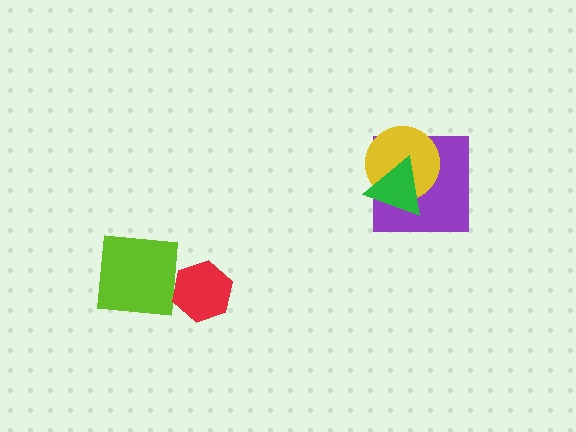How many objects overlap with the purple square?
2 objects overlap with the purple square.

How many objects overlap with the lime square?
0 objects overlap with the lime square.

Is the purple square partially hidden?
Yes, it is partially covered by another shape.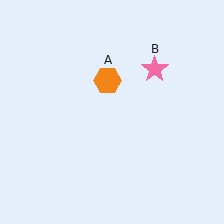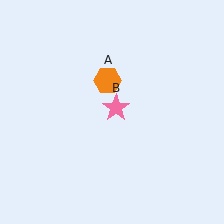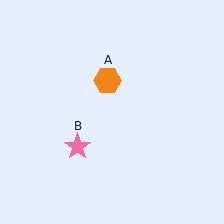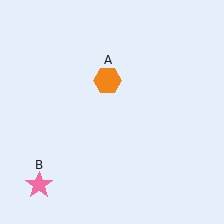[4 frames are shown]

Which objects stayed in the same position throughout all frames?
Orange hexagon (object A) remained stationary.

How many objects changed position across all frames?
1 object changed position: pink star (object B).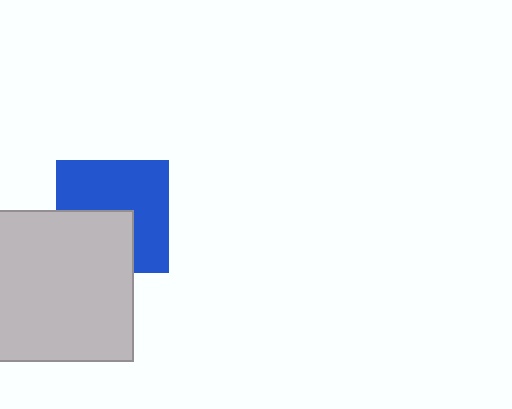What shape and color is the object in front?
The object in front is a light gray square.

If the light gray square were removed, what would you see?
You would see the complete blue square.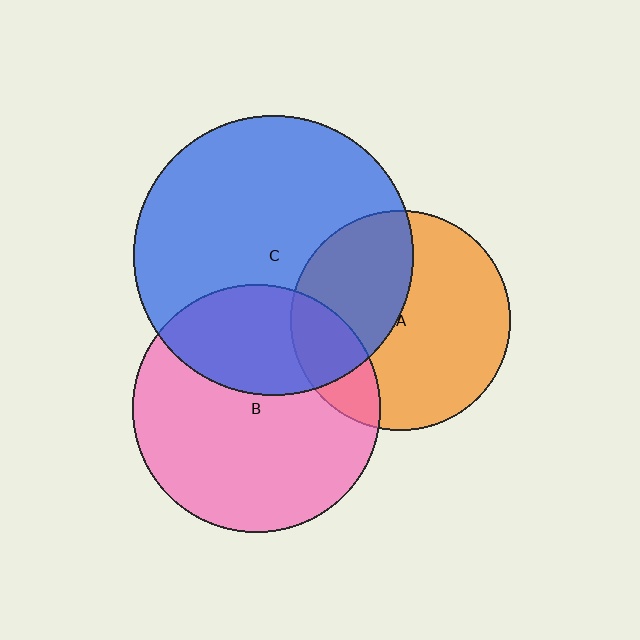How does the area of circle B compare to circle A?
Approximately 1.3 times.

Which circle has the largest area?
Circle C (blue).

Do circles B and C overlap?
Yes.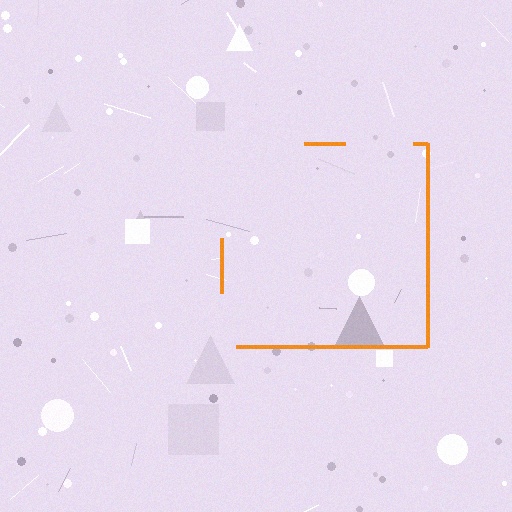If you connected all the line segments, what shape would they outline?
They would outline a square.